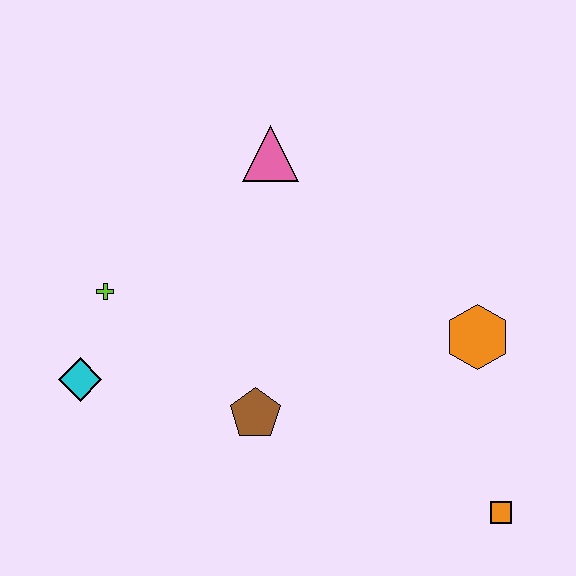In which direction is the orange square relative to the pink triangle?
The orange square is below the pink triangle.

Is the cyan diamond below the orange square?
No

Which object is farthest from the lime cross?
The orange square is farthest from the lime cross.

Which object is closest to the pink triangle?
The lime cross is closest to the pink triangle.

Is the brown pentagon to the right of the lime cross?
Yes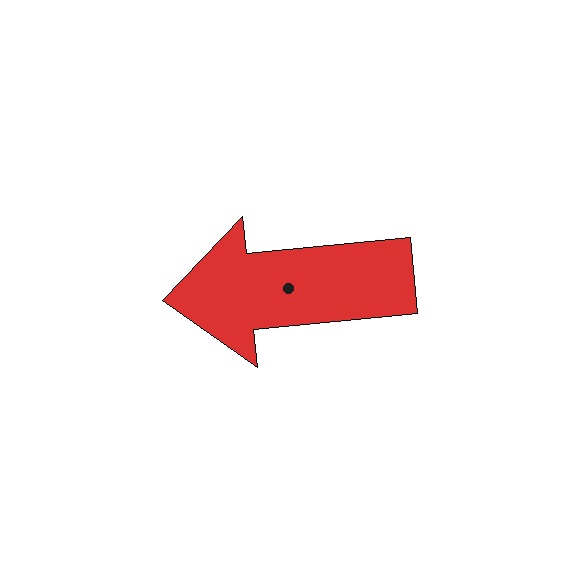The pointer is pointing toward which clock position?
Roughly 9 o'clock.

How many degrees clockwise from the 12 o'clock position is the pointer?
Approximately 264 degrees.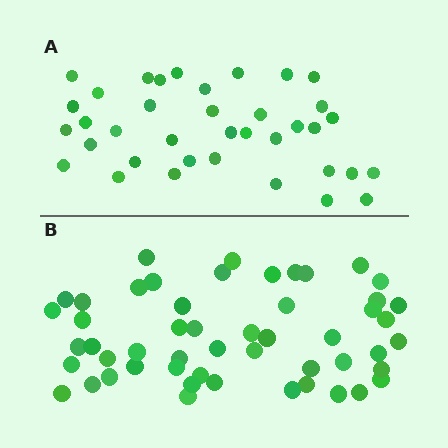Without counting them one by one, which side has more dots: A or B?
Region B (the bottom region) has more dots.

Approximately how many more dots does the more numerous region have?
Region B has approximately 15 more dots than region A.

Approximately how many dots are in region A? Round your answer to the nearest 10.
About 40 dots. (The exact count is 37, which rounds to 40.)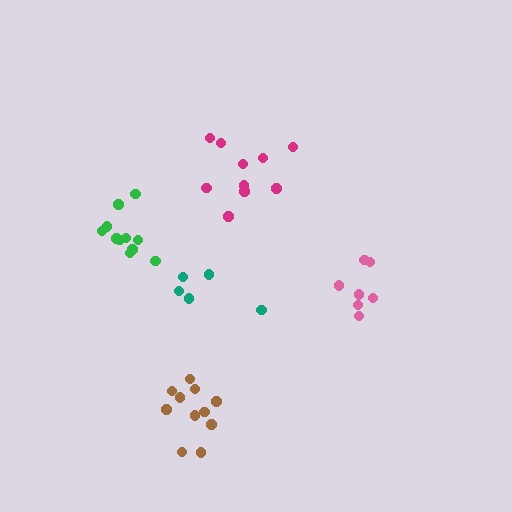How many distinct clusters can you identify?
There are 5 distinct clusters.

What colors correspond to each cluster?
The clusters are colored: pink, magenta, green, brown, teal.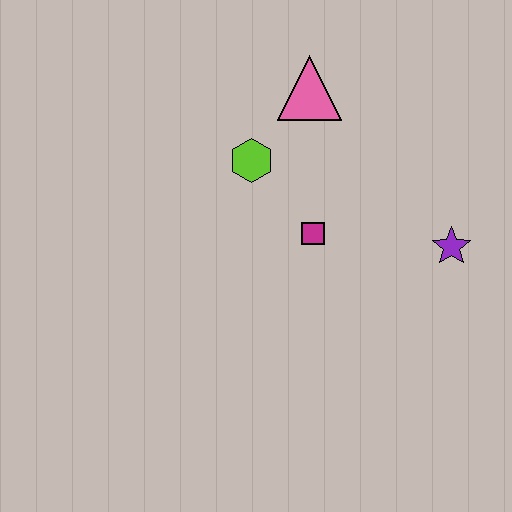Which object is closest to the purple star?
The magenta square is closest to the purple star.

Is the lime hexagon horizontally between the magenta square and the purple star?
No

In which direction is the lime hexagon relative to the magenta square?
The lime hexagon is above the magenta square.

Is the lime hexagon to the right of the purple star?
No